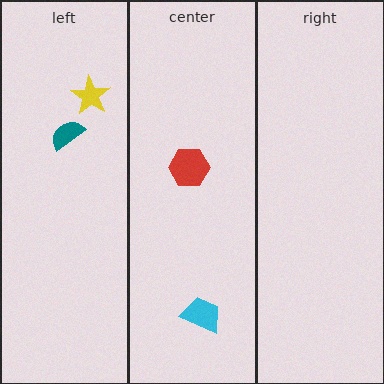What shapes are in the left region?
The yellow star, the teal semicircle.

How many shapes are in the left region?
2.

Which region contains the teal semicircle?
The left region.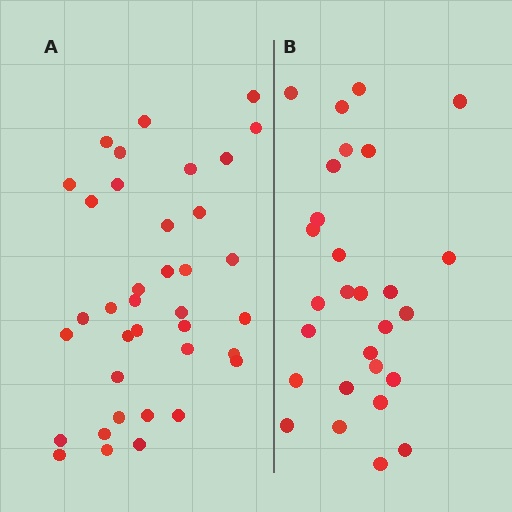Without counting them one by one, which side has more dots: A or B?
Region A (the left region) has more dots.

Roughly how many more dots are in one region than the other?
Region A has roughly 8 or so more dots than region B.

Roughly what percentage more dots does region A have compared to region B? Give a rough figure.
About 30% more.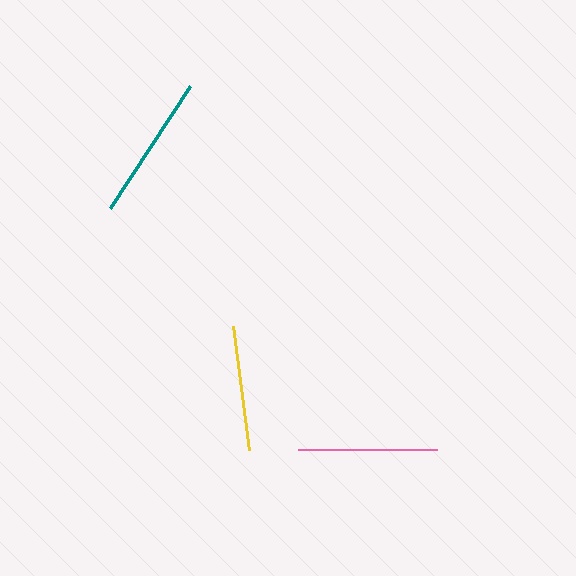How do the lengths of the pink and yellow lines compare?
The pink and yellow lines are approximately the same length.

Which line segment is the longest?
The teal line is the longest at approximately 147 pixels.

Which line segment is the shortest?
The yellow line is the shortest at approximately 126 pixels.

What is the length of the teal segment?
The teal segment is approximately 147 pixels long.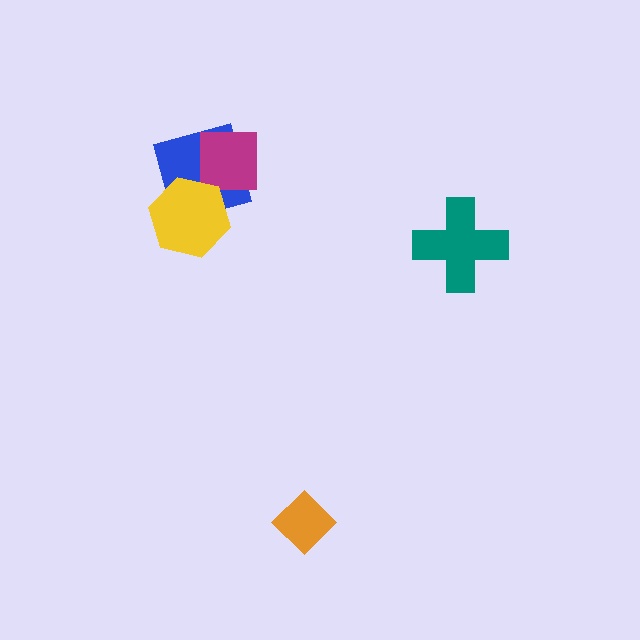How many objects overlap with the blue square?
2 objects overlap with the blue square.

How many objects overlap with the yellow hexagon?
1 object overlaps with the yellow hexagon.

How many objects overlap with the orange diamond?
0 objects overlap with the orange diamond.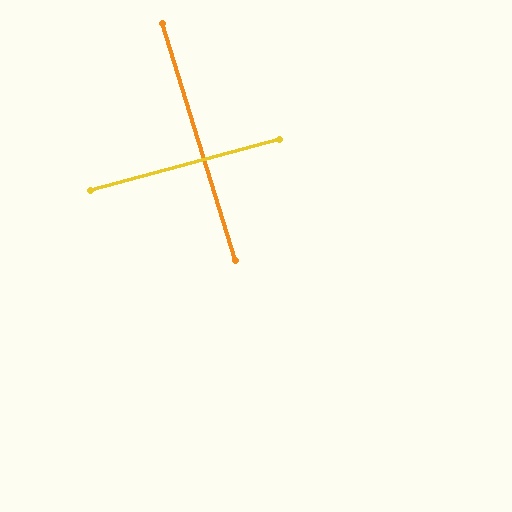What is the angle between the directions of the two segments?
Approximately 88 degrees.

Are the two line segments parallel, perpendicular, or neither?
Perpendicular — they meet at approximately 88°.